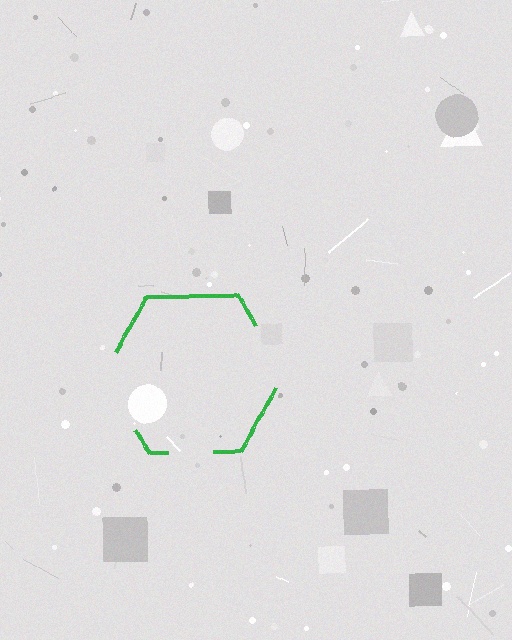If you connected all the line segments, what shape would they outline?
They would outline a hexagon.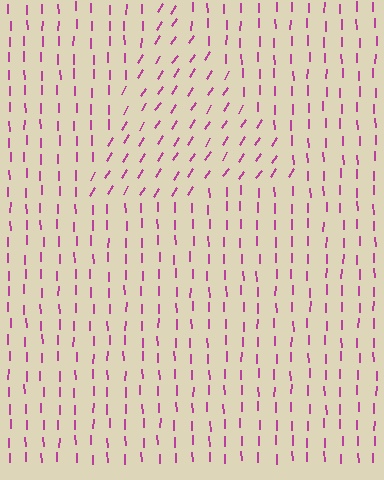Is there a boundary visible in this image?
Yes, there is a texture boundary formed by a change in line orientation.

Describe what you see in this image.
The image is filled with small magenta line segments. A triangle region in the image has lines oriented differently from the surrounding lines, creating a visible texture boundary.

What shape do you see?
I see a triangle.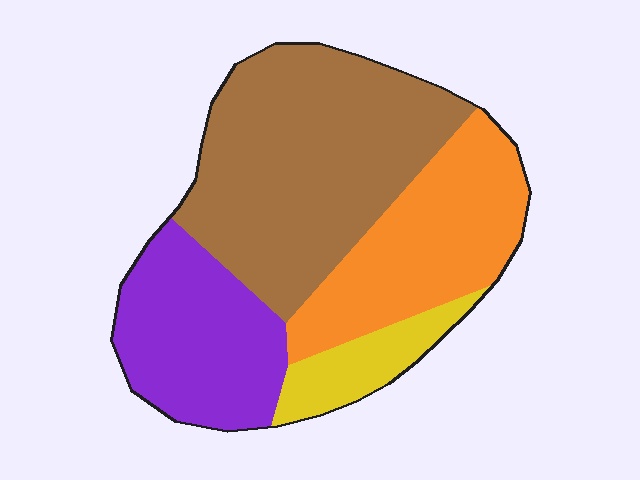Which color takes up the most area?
Brown, at roughly 45%.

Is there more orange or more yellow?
Orange.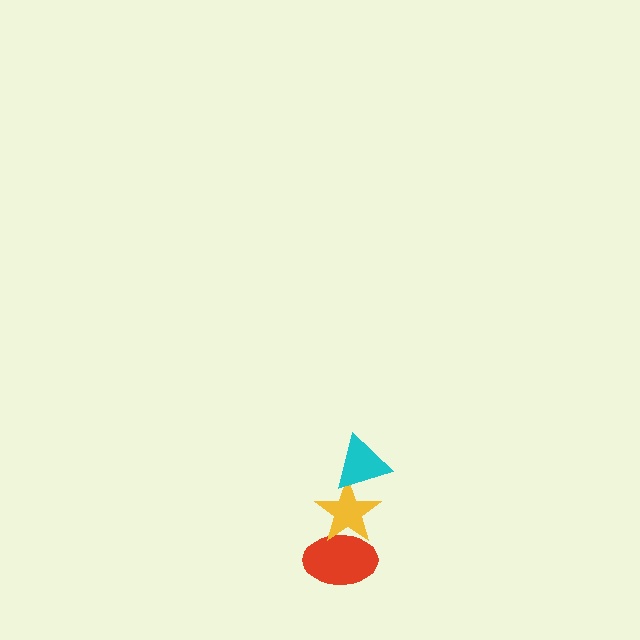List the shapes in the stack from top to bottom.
From top to bottom: the cyan triangle, the yellow star, the red ellipse.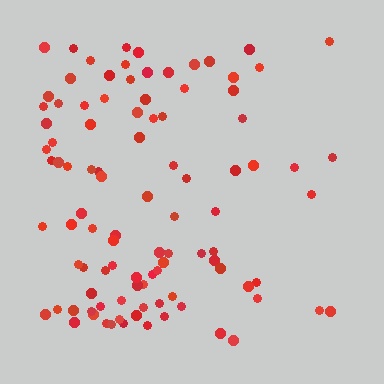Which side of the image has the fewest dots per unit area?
The right.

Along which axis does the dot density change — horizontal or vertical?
Horizontal.